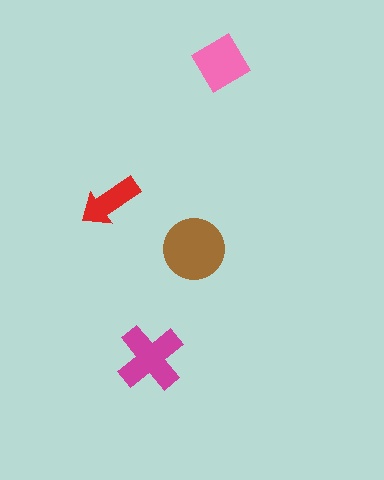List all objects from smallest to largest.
The red arrow, the pink diamond, the magenta cross, the brown circle.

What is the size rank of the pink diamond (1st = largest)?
3rd.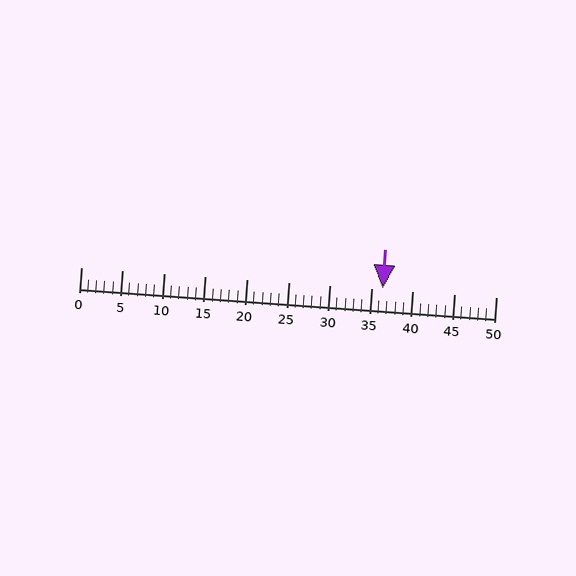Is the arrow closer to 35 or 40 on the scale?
The arrow is closer to 35.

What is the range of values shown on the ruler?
The ruler shows values from 0 to 50.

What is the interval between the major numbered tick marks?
The major tick marks are spaced 5 units apart.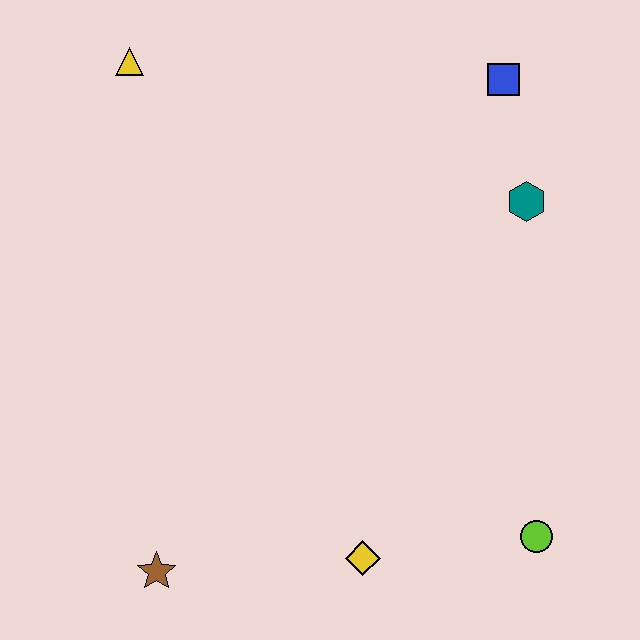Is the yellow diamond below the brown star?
No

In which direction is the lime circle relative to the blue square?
The lime circle is below the blue square.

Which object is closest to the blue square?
The teal hexagon is closest to the blue square.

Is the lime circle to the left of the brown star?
No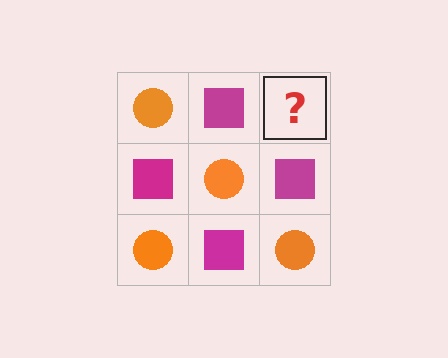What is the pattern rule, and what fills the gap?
The rule is that it alternates orange circle and magenta square in a checkerboard pattern. The gap should be filled with an orange circle.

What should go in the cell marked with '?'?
The missing cell should contain an orange circle.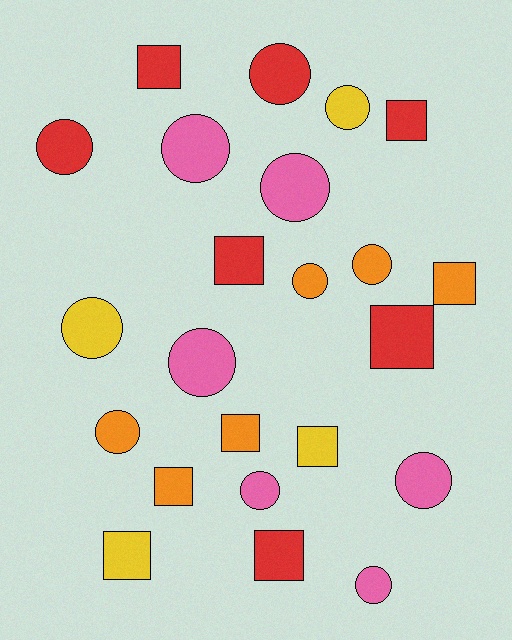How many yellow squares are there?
There are 2 yellow squares.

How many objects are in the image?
There are 23 objects.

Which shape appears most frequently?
Circle, with 13 objects.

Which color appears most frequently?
Red, with 7 objects.